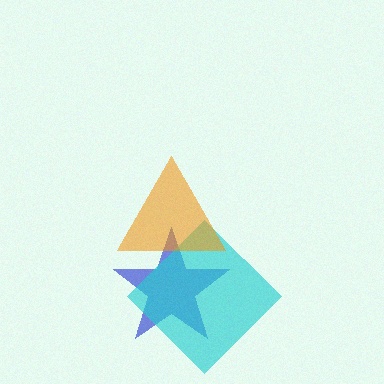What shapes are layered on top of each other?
The layered shapes are: a blue star, a cyan diamond, an orange triangle.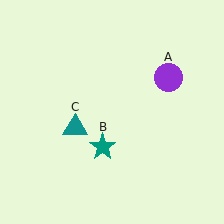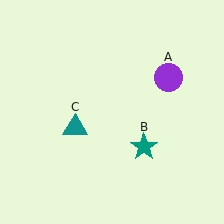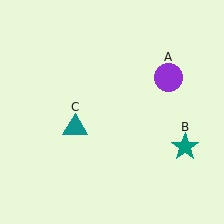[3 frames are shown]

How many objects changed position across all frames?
1 object changed position: teal star (object B).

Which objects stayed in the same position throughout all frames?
Purple circle (object A) and teal triangle (object C) remained stationary.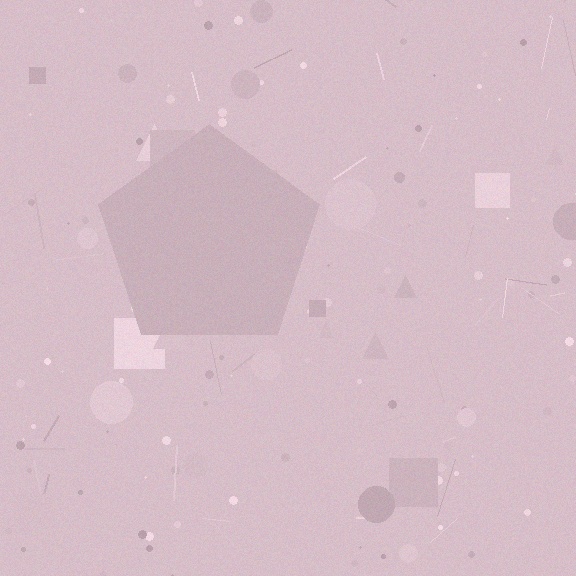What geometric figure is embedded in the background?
A pentagon is embedded in the background.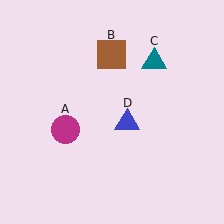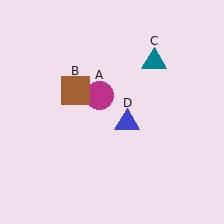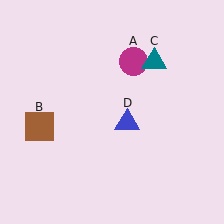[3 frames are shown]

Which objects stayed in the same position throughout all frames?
Teal triangle (object C) and blue triangle (object D) remained stationary.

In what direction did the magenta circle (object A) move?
The magenta circle (object A) moved up and to the right.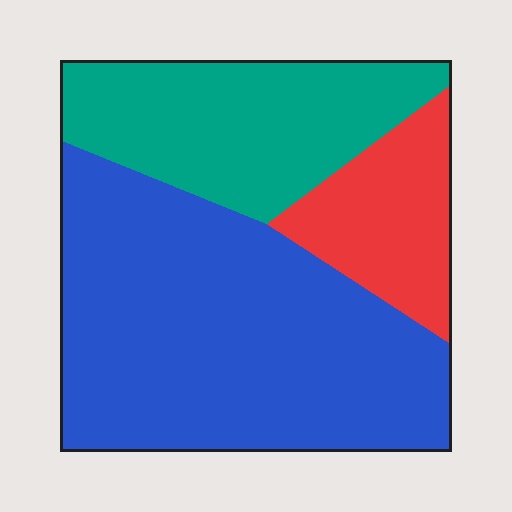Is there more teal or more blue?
Blue.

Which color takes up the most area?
Blue, at roughly 55%.